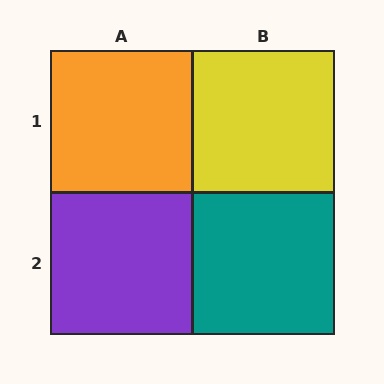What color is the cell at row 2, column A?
Purple.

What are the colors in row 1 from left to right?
Orange, yellow.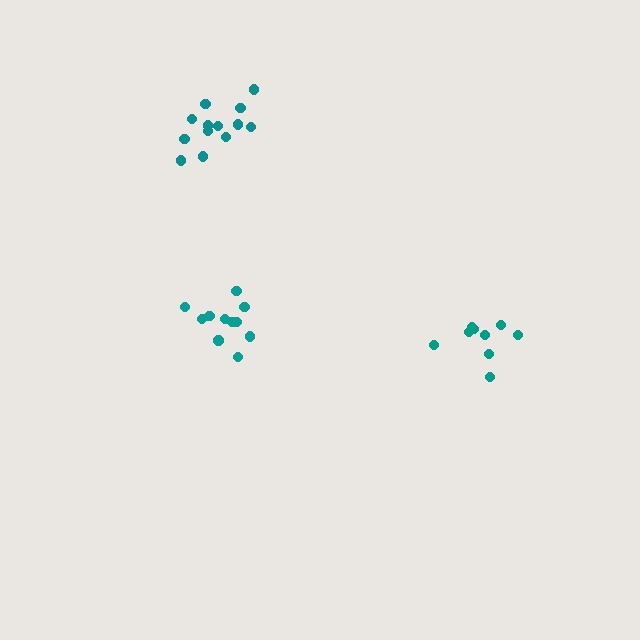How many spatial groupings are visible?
There are 3 spatial groupings.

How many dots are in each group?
Group 1: 13 dots, Group 2: 11 dots, Group 3: 9 dots (33 total).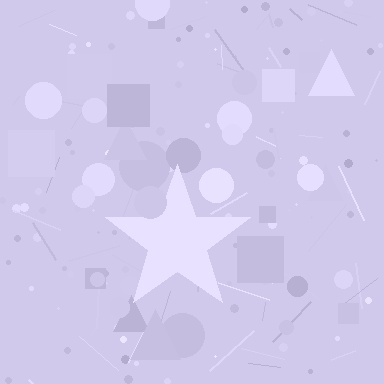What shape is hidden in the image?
A star is hidden in the image.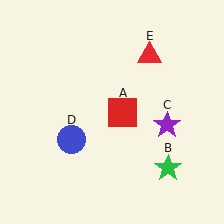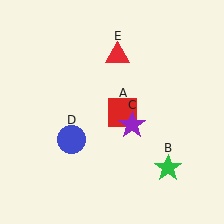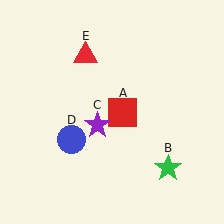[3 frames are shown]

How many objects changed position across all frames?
2 objects changed position: purple star (object C), red triangle (object E).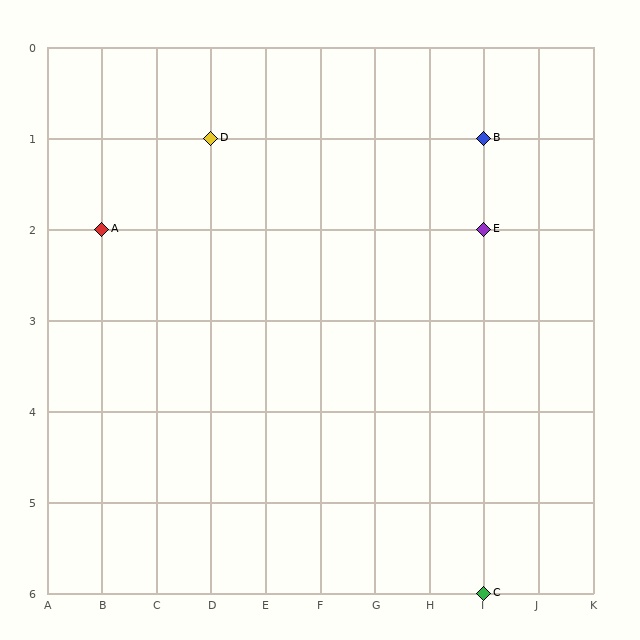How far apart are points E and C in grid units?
Points E and C are 4 rows apart.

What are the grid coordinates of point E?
Point E is at grid coordinates (I, 2).